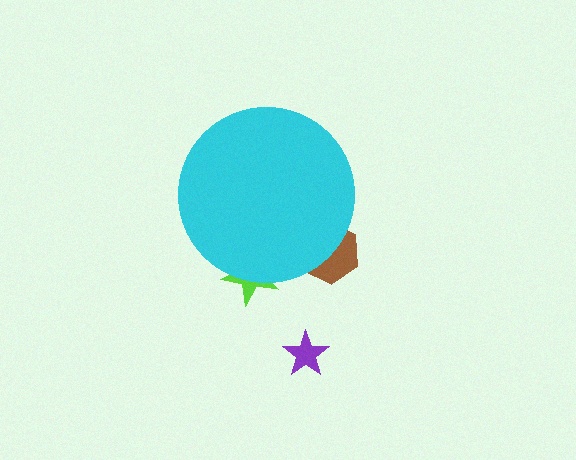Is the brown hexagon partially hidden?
Yes, the brown hexagon is partially hidden behind the cyan circle.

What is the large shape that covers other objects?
A cyan circle.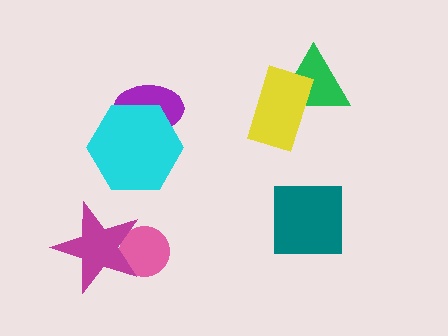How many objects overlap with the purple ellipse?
1 object overlaps with the purple ellipse.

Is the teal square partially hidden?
No, no other shape covers it.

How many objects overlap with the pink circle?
1 object overlaps with the pink circle.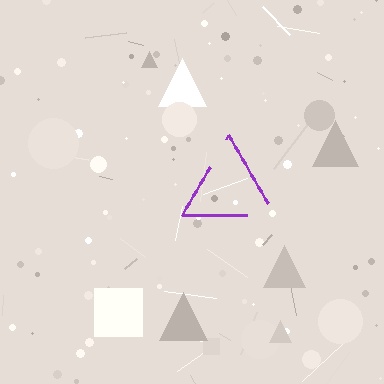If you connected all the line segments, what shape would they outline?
They would outline a triangle.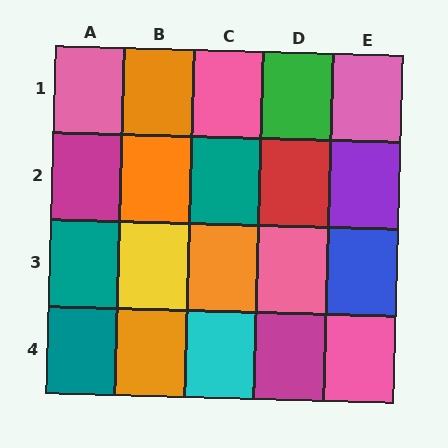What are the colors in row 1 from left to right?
Pink, orange, pink, green, pink.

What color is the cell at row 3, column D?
Pink.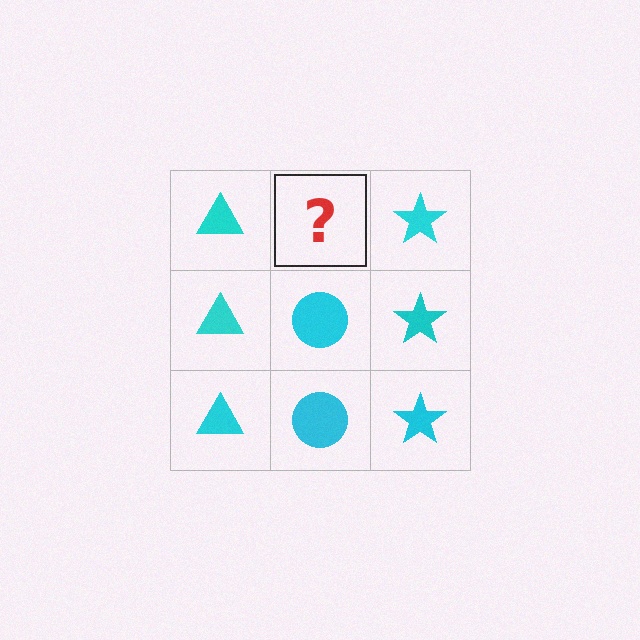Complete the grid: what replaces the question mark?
The question mark should be replaced with a cyan circle.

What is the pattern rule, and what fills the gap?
The rule is that each column has a consistent shape. The gap should be filled with a cyan circle.